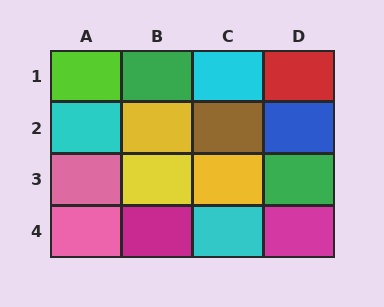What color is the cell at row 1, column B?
Green.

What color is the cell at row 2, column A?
Cyan.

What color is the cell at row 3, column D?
Green.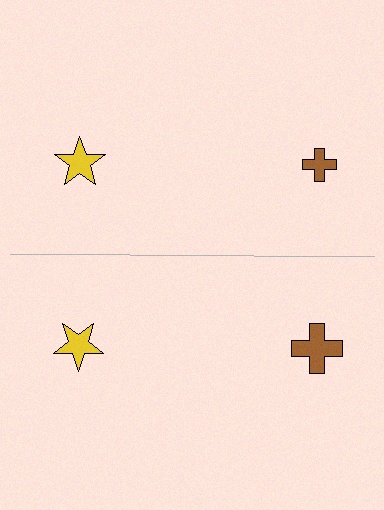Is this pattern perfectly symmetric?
No, the pattern is not perfectly symmetric. The brown cross on the bottom side has a different size than its mirror counterpart.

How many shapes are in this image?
There are 4 shapes in this image.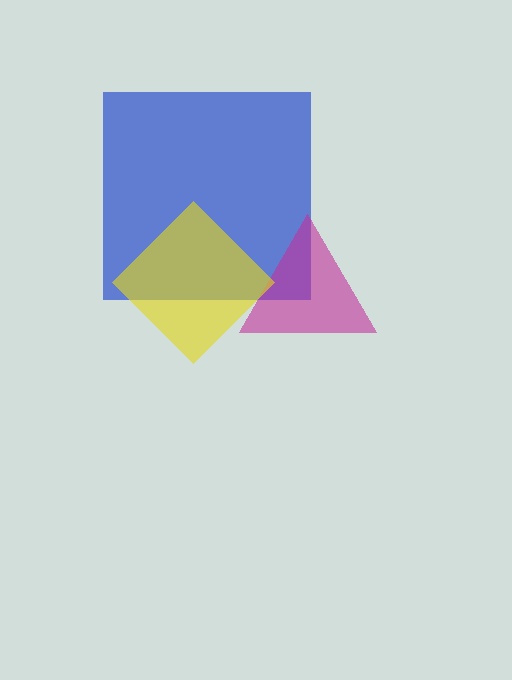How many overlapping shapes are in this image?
There are 3 overlapping shapes in the image.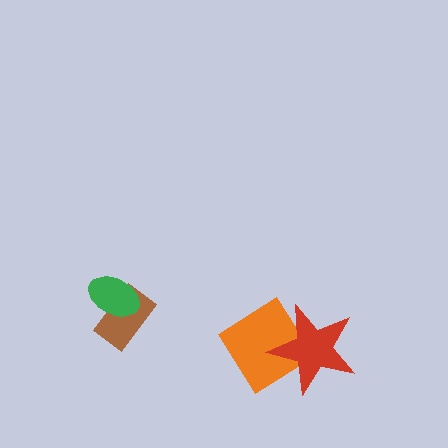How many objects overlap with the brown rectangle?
1 object overlaps with the brown rectangle.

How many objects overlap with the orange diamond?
1 object overlaps with the orange diamond.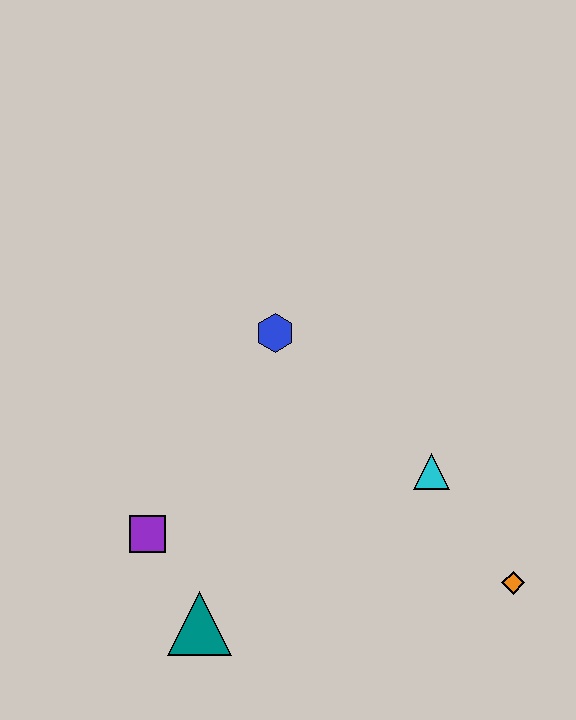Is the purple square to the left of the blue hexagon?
Yes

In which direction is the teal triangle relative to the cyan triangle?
The teal triangle is to the left of the cyan triangle.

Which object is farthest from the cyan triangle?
The purple square is farthest from the cyan triangle.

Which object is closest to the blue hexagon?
The cyan triangle is closest to the blue hexagon.